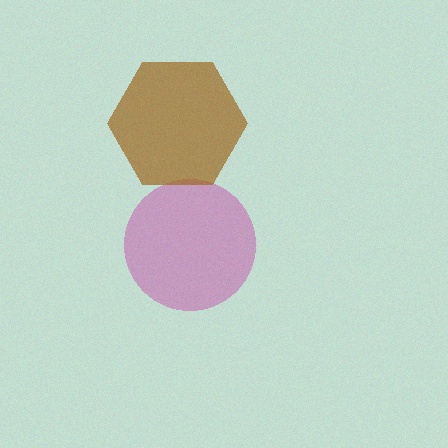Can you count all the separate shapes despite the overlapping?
Yes, there are 2 separate shapes.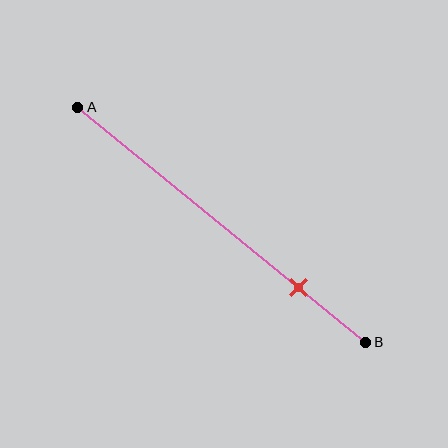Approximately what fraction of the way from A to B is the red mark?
The red mark is approximately 75% of the way from A to B.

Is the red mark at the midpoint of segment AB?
No, the mark is at about 75% from A, not at the 50% midpoint.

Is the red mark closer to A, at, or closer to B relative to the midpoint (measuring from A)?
The red mark is closer to point B than the midpoint of segment AB.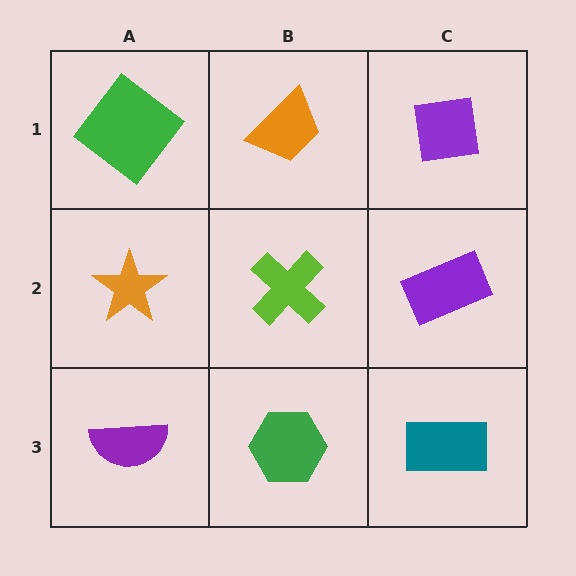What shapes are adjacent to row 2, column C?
A purple square (row 1, column C), a teal rectangle (row 3, column C), a lime cross (row 2, column B).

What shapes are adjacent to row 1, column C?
A purple rectangle (row 2, column C), an orange trapezoid (row 1, column B).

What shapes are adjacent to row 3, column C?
A purple rectangle (row 2, column C), a green hexagon (row 3, column B).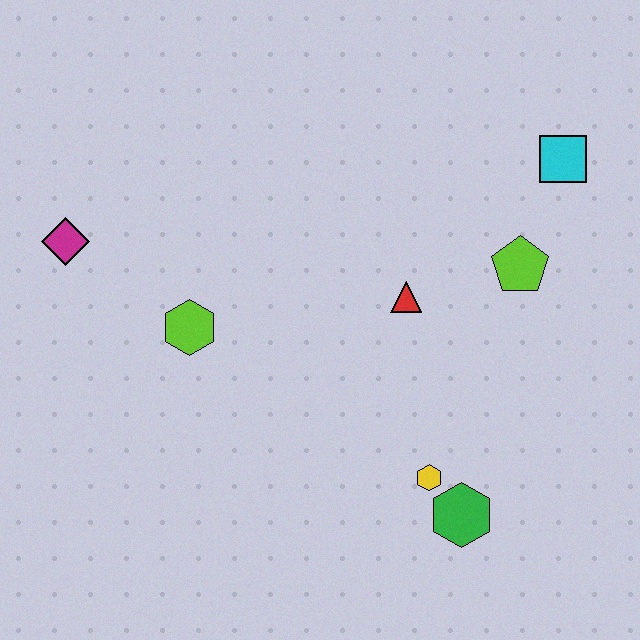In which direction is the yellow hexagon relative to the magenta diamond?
The yellow hexagon is to the right of the magenta diamond.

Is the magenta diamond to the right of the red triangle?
No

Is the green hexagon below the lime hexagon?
Yes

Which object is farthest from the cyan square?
The magenta diamond is farthest from the cyan square.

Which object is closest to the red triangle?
The lime pentagon is closest to the red triangle.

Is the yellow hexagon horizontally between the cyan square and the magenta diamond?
Yes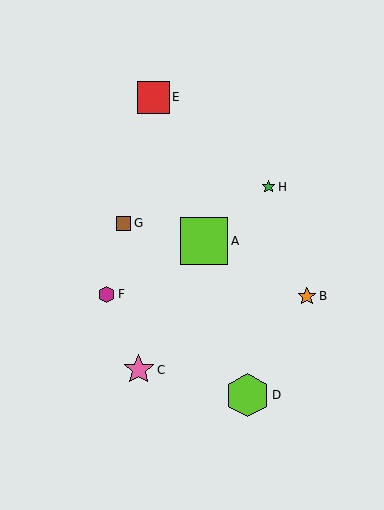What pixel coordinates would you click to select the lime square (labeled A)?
Click at (204, 241) to select the lime square A.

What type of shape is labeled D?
Shape D is a lime hexagon.